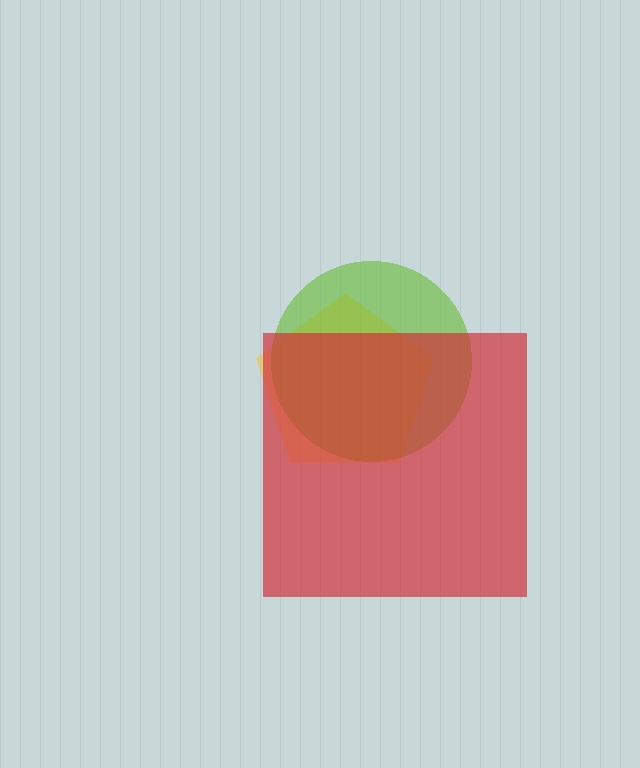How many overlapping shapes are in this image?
There are 3 overlapping shapes in the image.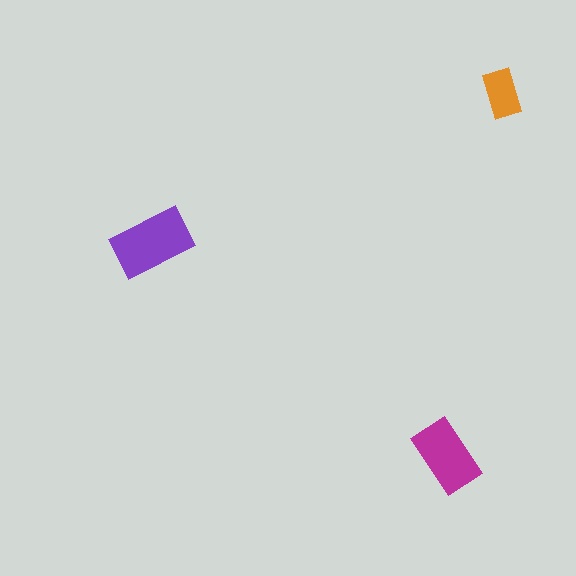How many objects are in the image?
There are 3 objects in the image.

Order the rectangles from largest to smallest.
the purple one, the magenta one, the orange one.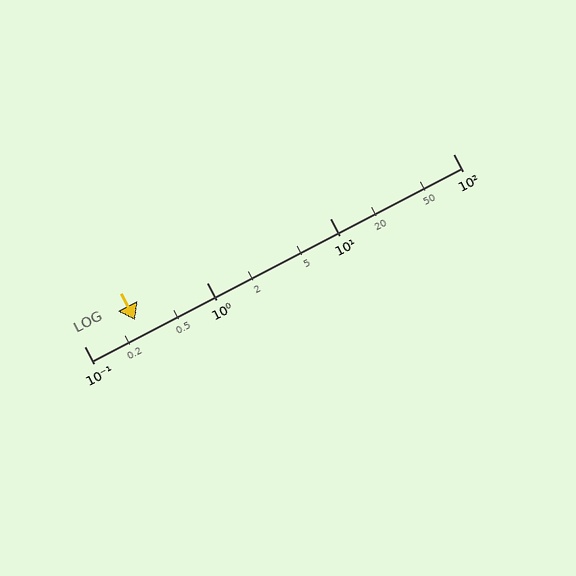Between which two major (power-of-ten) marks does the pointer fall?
The pointer is between 0.1 and 1.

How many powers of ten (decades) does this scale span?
The scale spans 3 decades, from 0.1 to 100.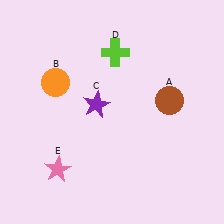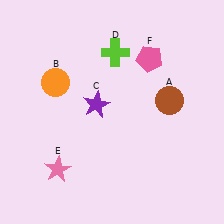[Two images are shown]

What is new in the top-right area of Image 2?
A pink pentagon (F) was added in the top-right area of Image 2.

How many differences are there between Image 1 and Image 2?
There is 1 difference between the two images.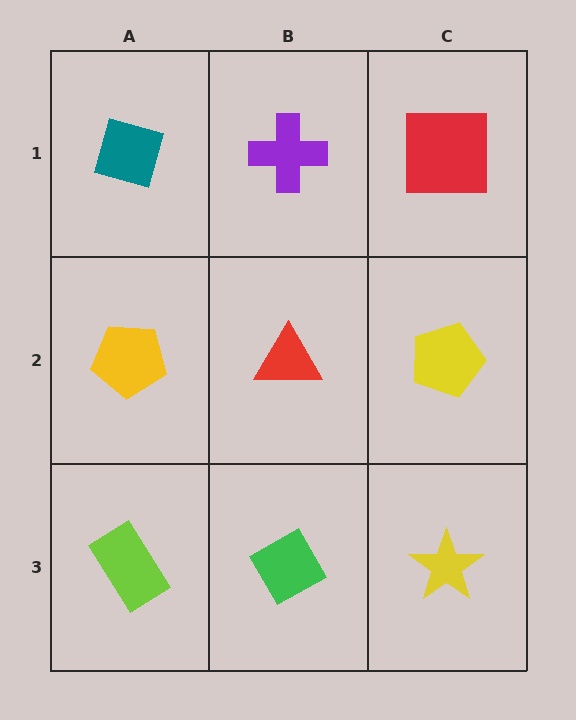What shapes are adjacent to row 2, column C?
A red square (row 1, column C), a yellow star (row 3, column C), a red triangle (row 2, column B).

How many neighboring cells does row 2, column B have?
4.